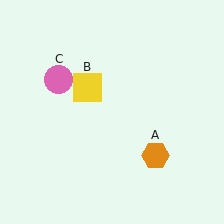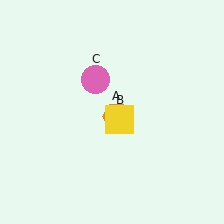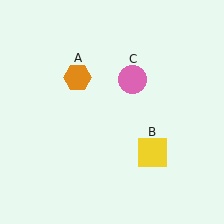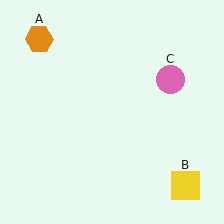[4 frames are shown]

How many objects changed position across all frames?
3 objects changed position: orange hexagon (object A), yellow square (object B), pink circle (object C).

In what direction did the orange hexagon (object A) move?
The orange hexagon (object A) moved up and to the left.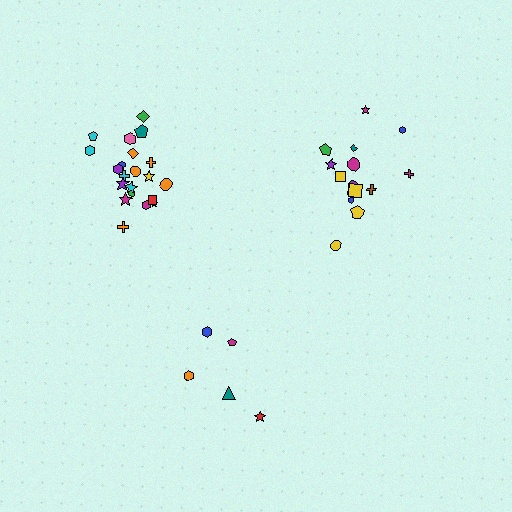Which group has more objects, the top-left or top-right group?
The top-left group.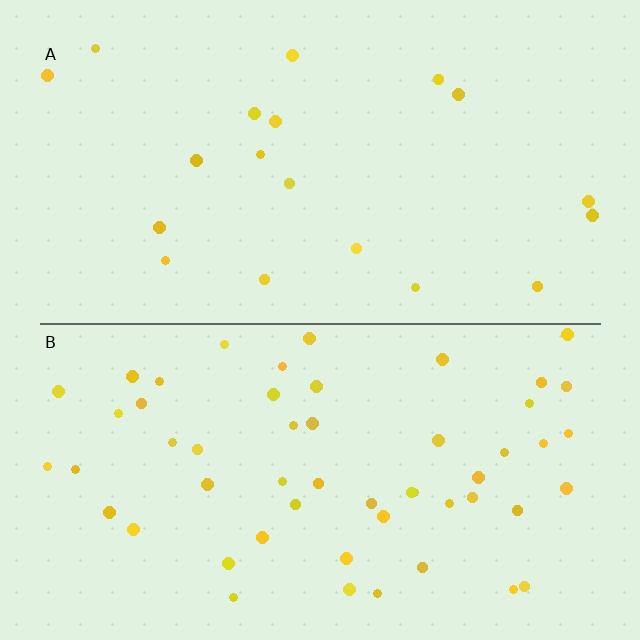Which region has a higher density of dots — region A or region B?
B (the bottom).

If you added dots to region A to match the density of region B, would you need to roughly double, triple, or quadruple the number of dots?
Approximately triple.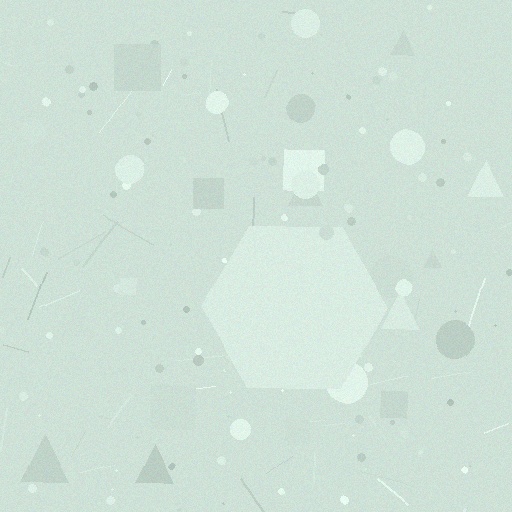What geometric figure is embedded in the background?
A hexagon is embedded in the background.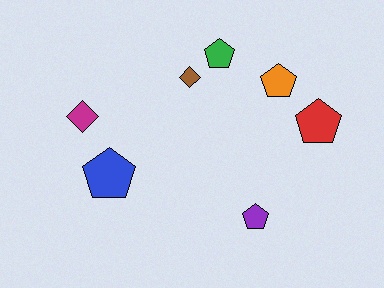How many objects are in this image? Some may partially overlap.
There are 7 objects.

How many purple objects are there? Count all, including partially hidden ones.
There is 1 purple object.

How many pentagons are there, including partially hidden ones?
There are 5 pentagons.